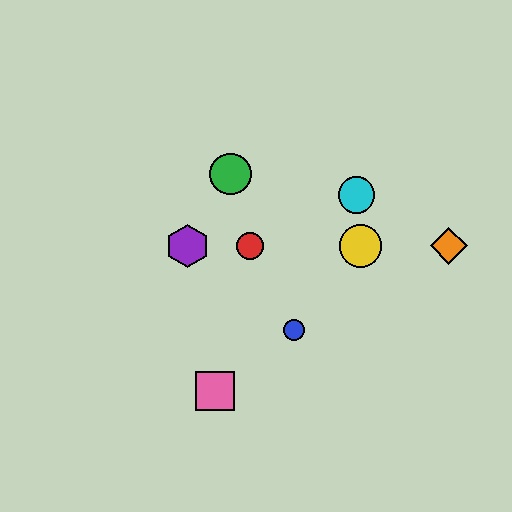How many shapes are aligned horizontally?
4 shapes (the red circle, the yellow circle, the purple hexagon, the orange diamond) are aligned horizontally.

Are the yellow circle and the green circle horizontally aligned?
No, the yellow circle is at y≈246 and the green circle is at y≈174.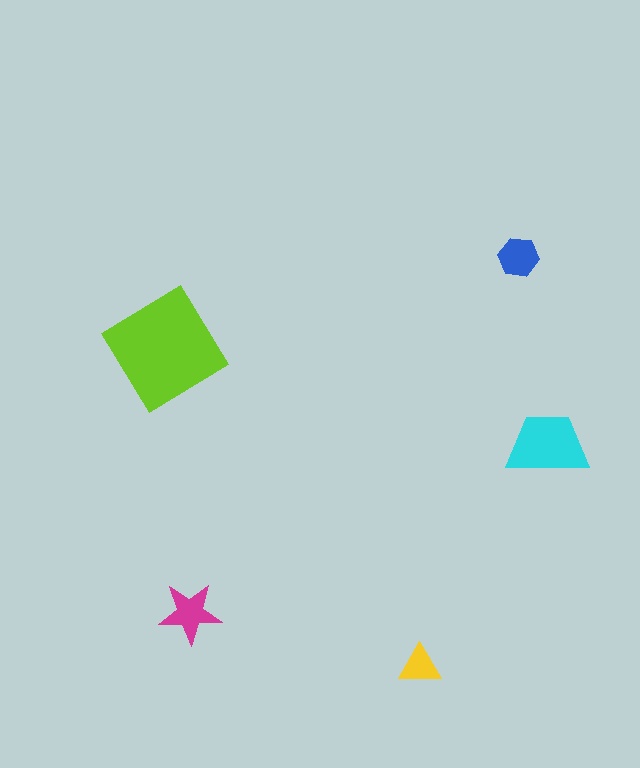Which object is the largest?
The lime diamond.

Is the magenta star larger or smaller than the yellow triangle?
Larger.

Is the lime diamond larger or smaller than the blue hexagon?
Larger.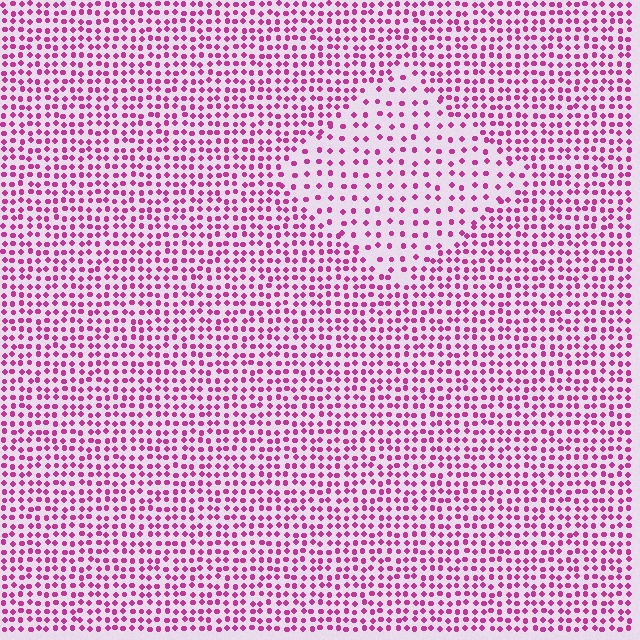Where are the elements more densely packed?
The elements are more densely packed outside the diamond boundary.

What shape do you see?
I see a diamond.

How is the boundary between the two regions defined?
The boundary is defined by a change in element density (approximately 2.0x ratio). All elements are the same color, size, and shape.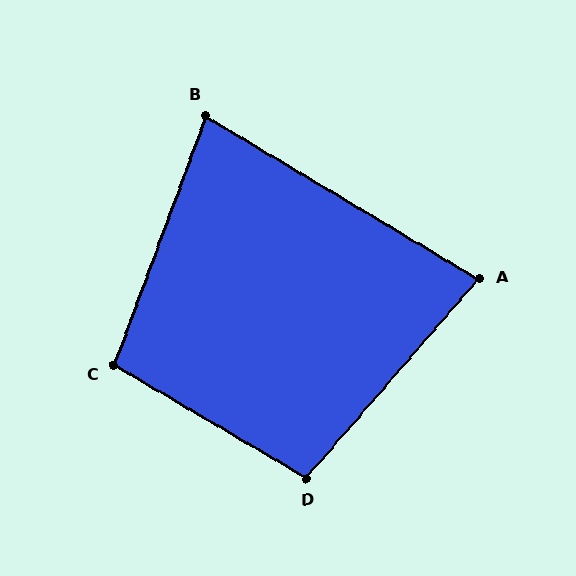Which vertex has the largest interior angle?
D, at approximately 101 degrees.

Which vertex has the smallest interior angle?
B, at approximately 79 degrees.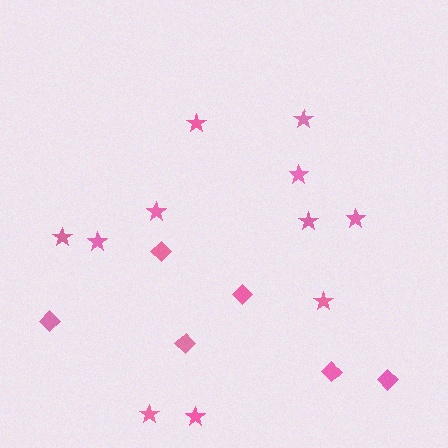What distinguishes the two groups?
There are 2 groups: one group of diamonds (6) and one group of stars (11).